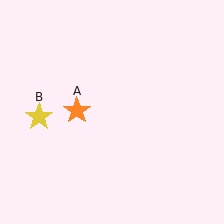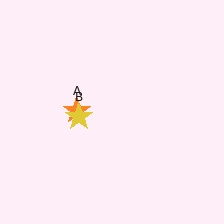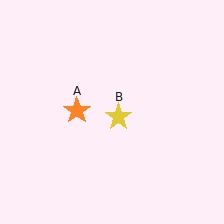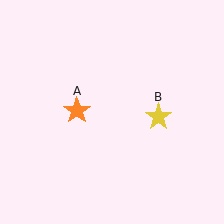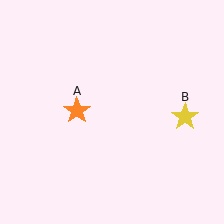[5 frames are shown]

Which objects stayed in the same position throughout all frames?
Orange star (object A) remained stationary.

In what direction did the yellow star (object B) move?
The yellow star (object B) moved right.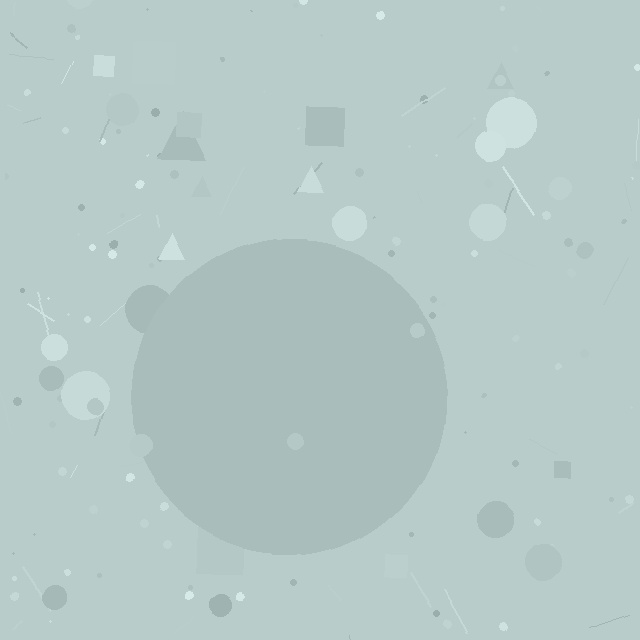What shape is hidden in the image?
A circle is hidden in the image.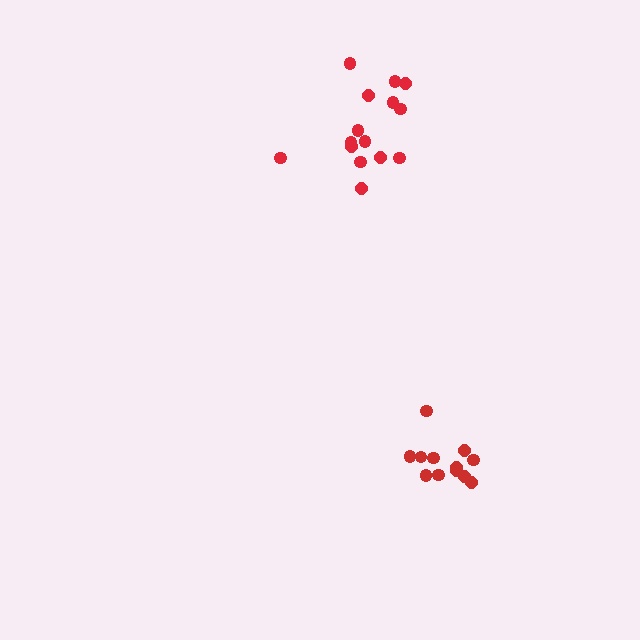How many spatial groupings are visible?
There are 2 spatial groupings.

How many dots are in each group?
Group 1: 12 dots, Group 2: 15 dots (27 total).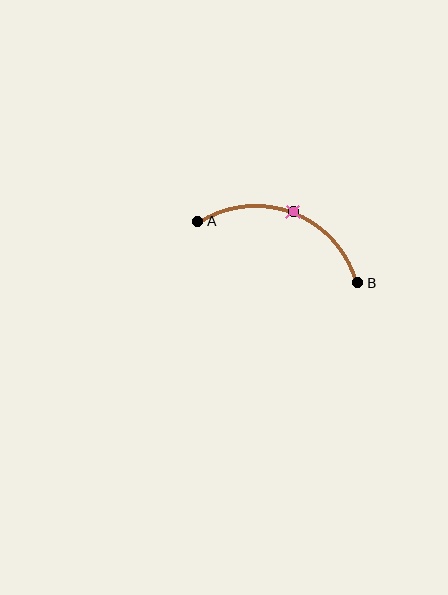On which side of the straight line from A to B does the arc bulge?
The arc bulges above the straight line connecting A and B.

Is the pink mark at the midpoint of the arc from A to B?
Yes. The pink mark lies on the arc at equal arc-length from both A and B — it is the arc midpoint.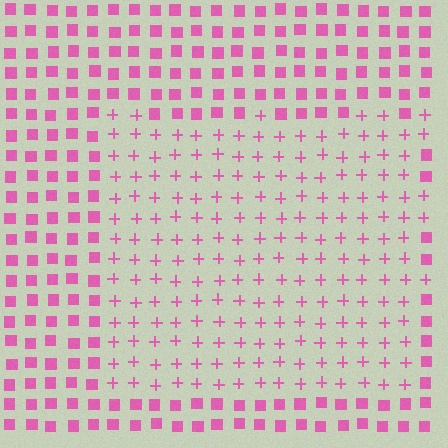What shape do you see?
I see a rectangle.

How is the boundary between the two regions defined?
The boundary is defined by a change in element shape: plus signs inside vs. squares outside. All elements share the same color and spacing.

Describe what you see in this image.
The image is filled with small pink elements arranged in a uniform grid. A rectangle-shaped region contains plus signs, while the surrounding area contains squares. The boundary is defined purely by the change in element shape.